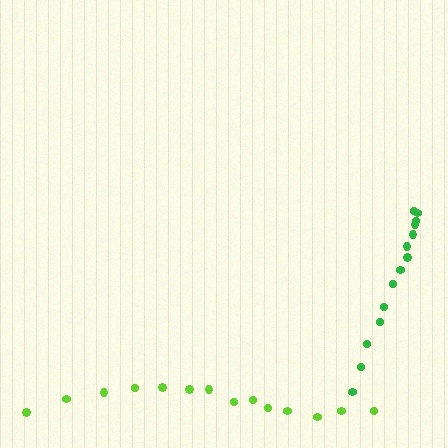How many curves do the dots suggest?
There are 2 distinct paths.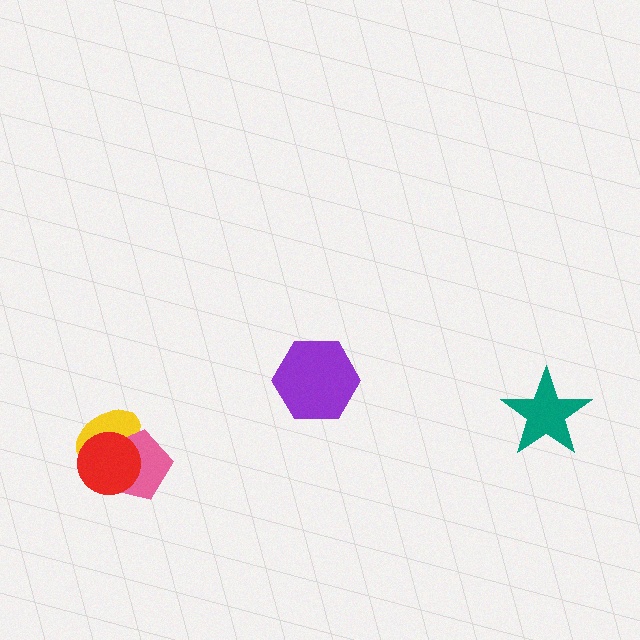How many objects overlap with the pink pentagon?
2 objects overlap with the pink pentagon.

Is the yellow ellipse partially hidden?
Yes, it is partially covered by another shape.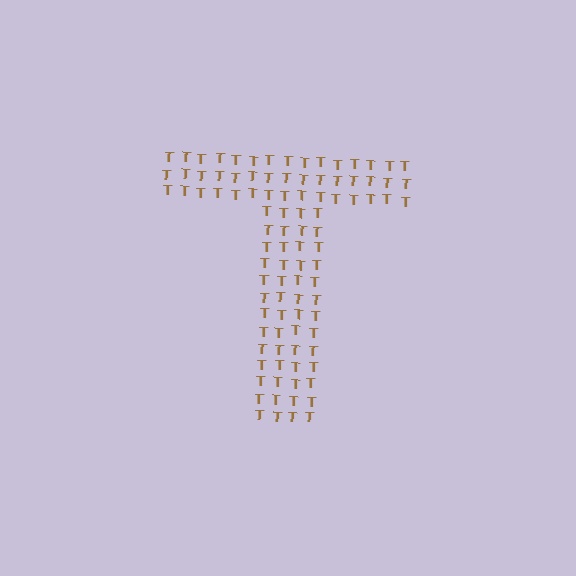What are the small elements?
The small elements are letter T's.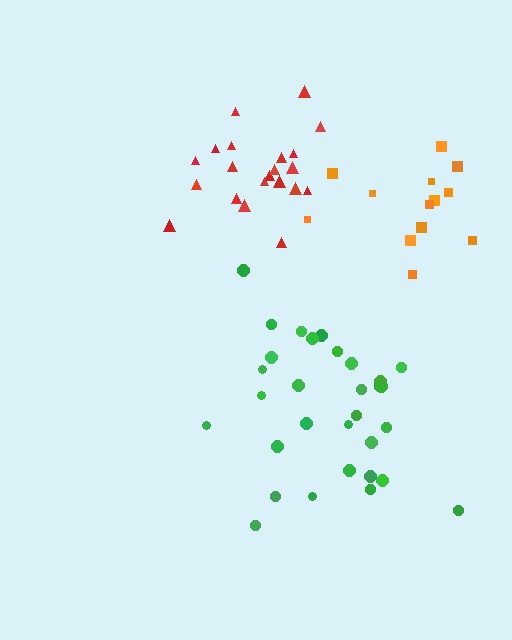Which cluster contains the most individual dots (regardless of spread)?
Green (31).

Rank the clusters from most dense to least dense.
green, red, orange.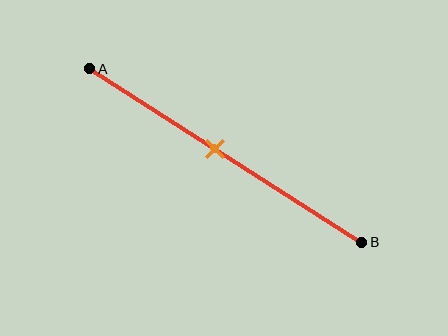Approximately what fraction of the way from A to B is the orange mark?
The orange mark is approximately 45% of the way from A to B.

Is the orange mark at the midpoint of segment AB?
No, the mark is at about 45% from A, not at the 50% midpoint.